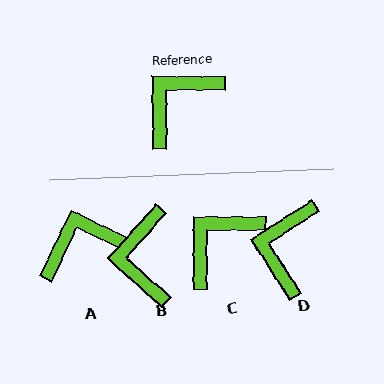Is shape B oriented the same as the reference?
No, it is off by about 49 degrees.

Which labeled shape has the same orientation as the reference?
C.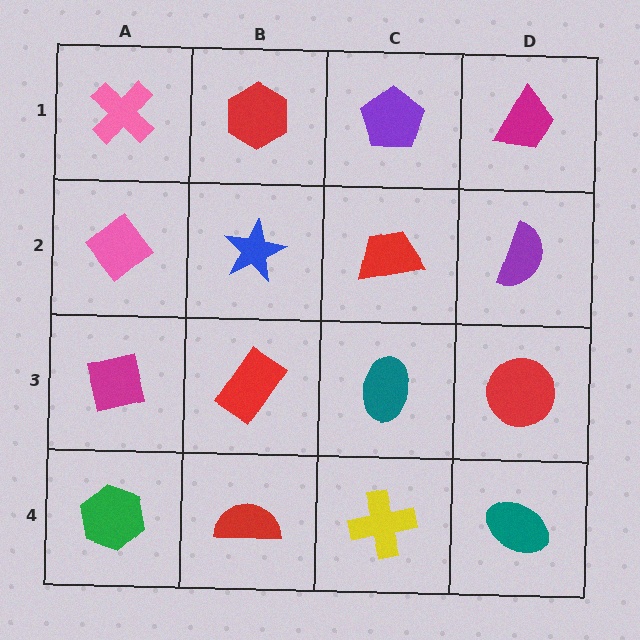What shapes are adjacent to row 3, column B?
A blue star (row 2, column B), a red semicircle (row 4, column B), a magenta square (row 3, column A), a teal ellipse (row 3, column C).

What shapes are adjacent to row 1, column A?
A pink diamond (row 2, column A), a red hexagon (row 1, column B).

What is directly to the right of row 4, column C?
A teal ellipse.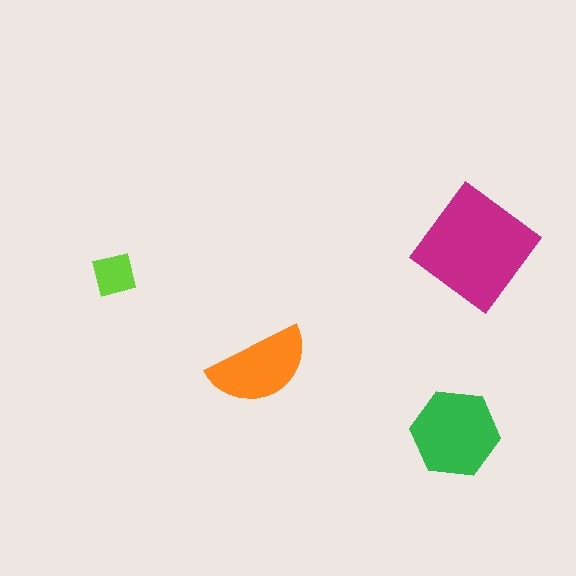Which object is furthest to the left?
The lime square is leftmost.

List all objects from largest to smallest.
The magenta diamond, the green hexagon, the orange semicircle, the lime square.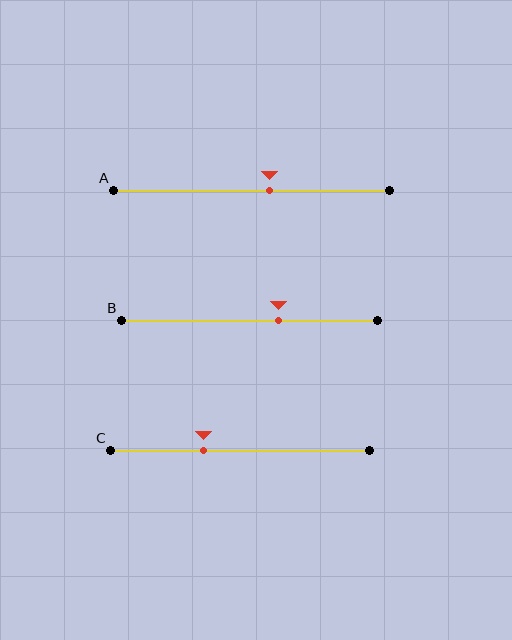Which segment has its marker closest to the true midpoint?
Segment A has its marker closest to the true midpoint.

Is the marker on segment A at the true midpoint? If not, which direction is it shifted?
No, the marker on segment A is shifted to the right by about 6% of the segment length.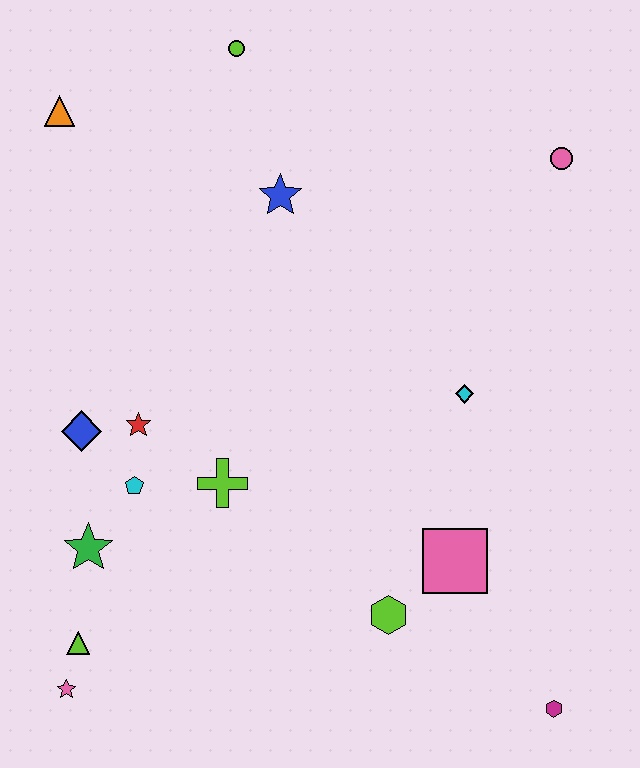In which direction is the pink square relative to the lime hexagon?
The pink square is to the right of the lime hexagon.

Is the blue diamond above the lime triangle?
Yes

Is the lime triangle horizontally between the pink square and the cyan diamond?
No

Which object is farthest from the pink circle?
The pink star is farthest from the pink circle.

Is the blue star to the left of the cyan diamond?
Yes